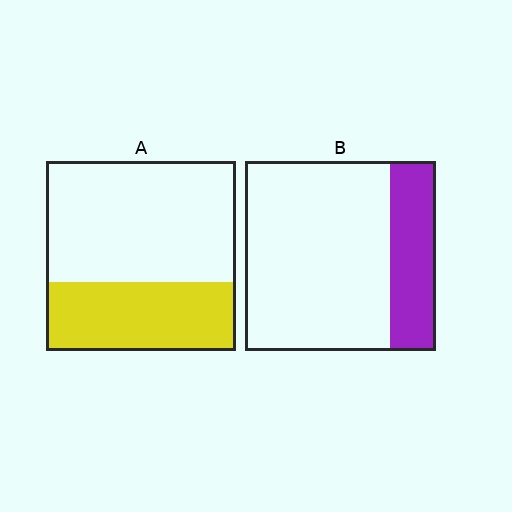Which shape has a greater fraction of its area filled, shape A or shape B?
Shape A.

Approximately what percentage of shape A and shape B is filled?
A is approximately 35% and B is approximately 25%.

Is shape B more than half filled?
No.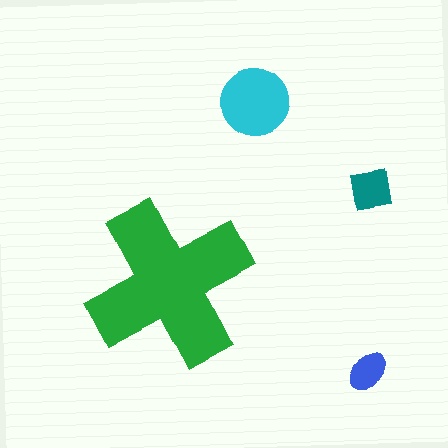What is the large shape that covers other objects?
A green cross.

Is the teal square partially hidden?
No, the teal square is fully visible.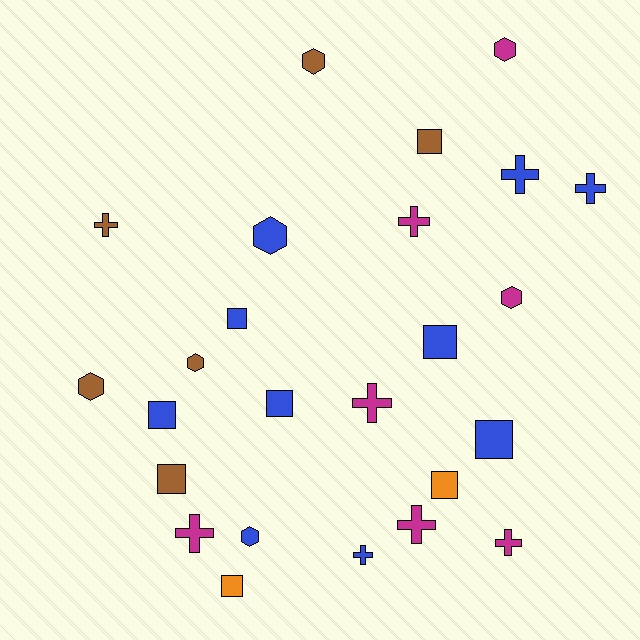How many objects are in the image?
There are 25 objects.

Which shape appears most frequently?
Square, with 9 objects.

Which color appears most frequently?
Blue, with 10 objects.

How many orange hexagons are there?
There are no orange hexagons.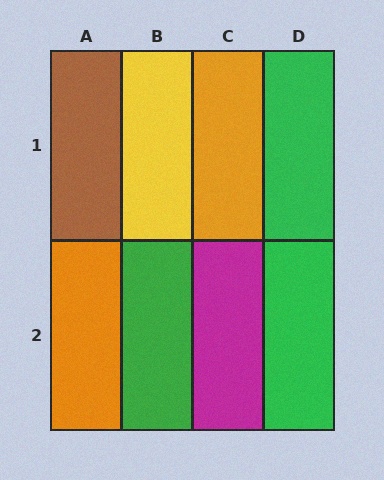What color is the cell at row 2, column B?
Green.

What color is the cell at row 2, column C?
Magenta.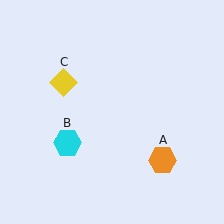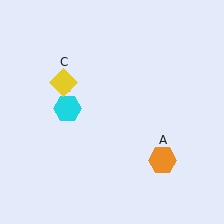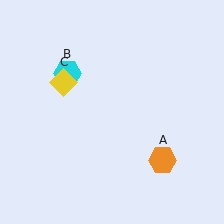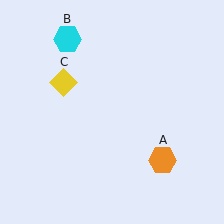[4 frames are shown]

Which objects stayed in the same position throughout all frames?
Orange hexagon (object A) and yellow diamond (object C) remained stationary.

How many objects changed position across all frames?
1 object changed position: cyan hexagon (object B).